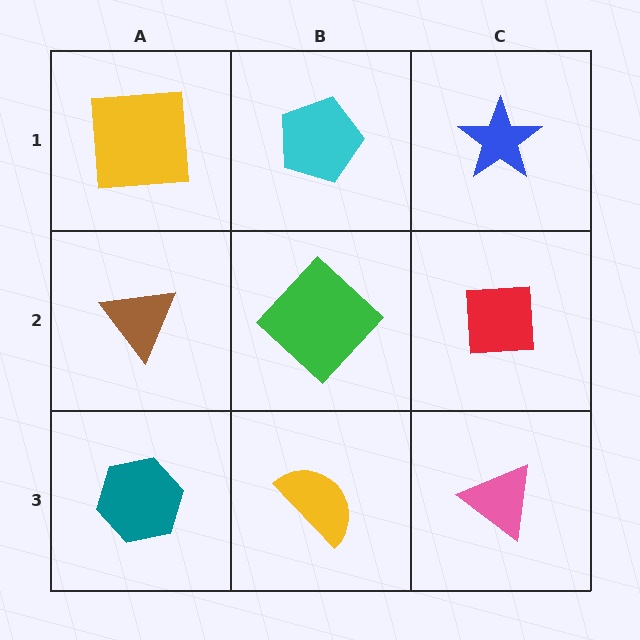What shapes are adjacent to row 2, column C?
A blue star (row 1, column C), a pink triangle (row 3, column C), a green diamond (row 2, column B).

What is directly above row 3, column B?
A green diamond.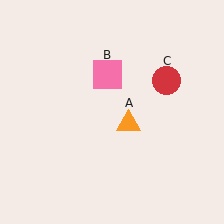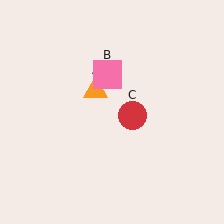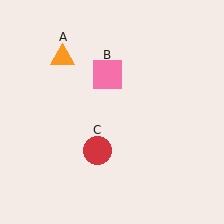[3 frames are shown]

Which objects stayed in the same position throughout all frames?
Pink square (object B) remained stationary.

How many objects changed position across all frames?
2 objects changed position: orange triangle (object A), red circle (object C).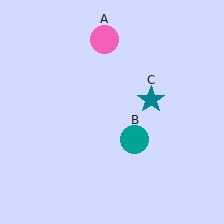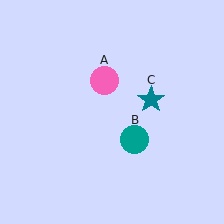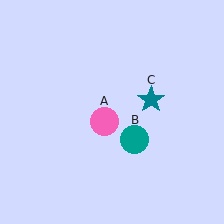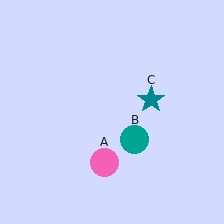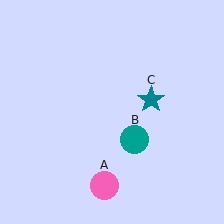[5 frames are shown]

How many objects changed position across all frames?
1 object changed position: pink circle (object A).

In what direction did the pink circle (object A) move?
The pink circle (object A) moved down.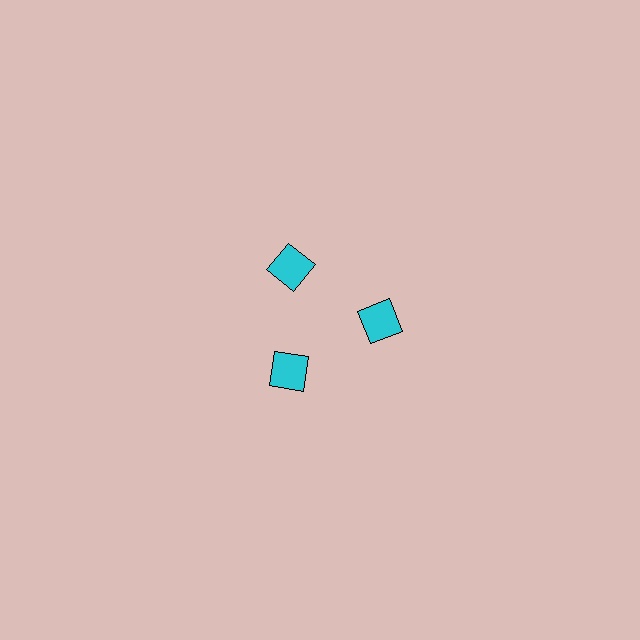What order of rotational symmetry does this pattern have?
This pattern has 3-fold rotational symmetry.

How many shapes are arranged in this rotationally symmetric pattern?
There are 3 shapes, arranged in 3 groups of 1.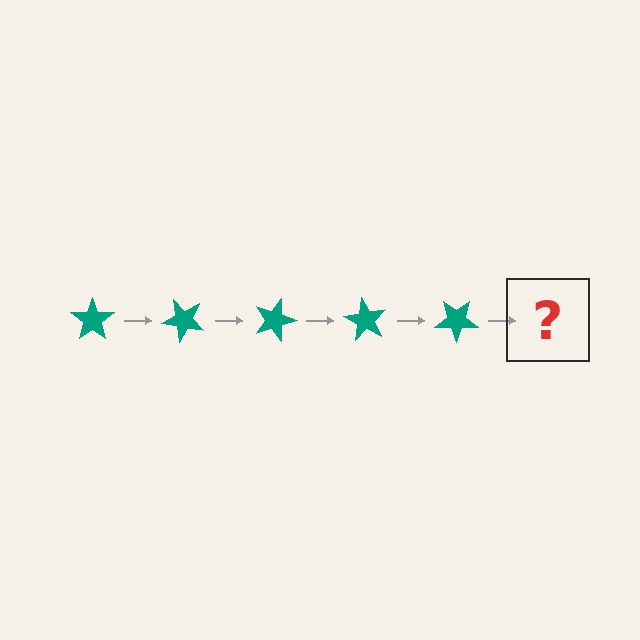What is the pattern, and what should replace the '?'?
The pattern is that the star rotates 45 degrees each step. The '?' should be a teal star rotated 225 degrees.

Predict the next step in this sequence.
The next step is a teal star rotated 225 degrees.